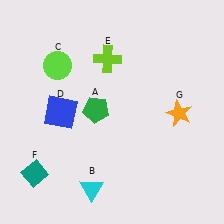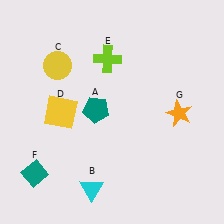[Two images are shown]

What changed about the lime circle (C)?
In Image 1, C is lime. In Image 2, it changed to yellow.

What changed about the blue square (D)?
In Image 1, D is blue. In Image 2, it changed to yellow.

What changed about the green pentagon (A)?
In Image 1, A is green. In Image 2, it changed to teal.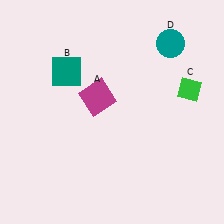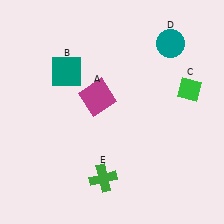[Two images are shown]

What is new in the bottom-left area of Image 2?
A green cross (E) was added in the bottom-left area of Image 2.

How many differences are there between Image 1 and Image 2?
There is 1 difference between the two images.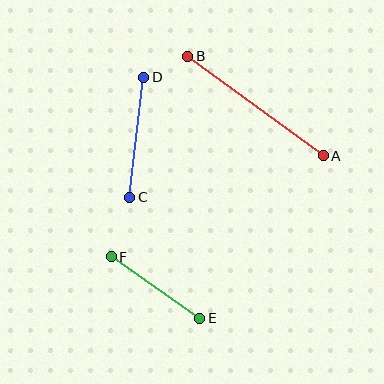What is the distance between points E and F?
The distance is approximately 108 pixels.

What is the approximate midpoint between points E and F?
The midpoint is at approximately (155, 287) pixels.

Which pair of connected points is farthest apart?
Points A and B are farthest apart.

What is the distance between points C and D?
The distance is approximately 121 pixels.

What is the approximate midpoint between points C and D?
The midpoint is at approximately (137, 137) pixels.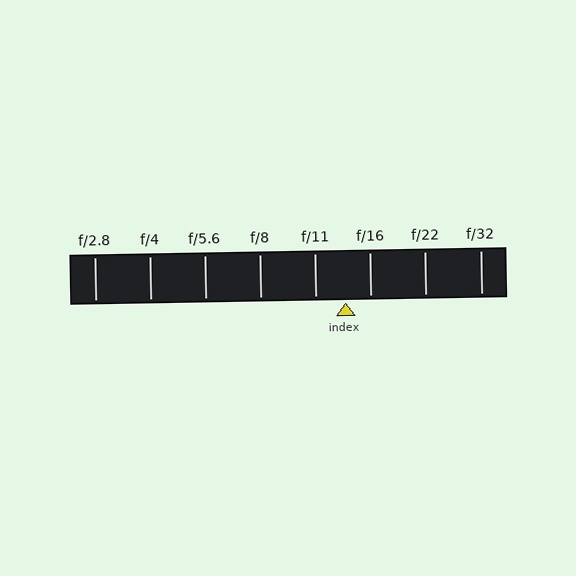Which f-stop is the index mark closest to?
The index mark is closest to f/16.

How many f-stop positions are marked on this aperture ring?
There are 8 f-stop positions marked.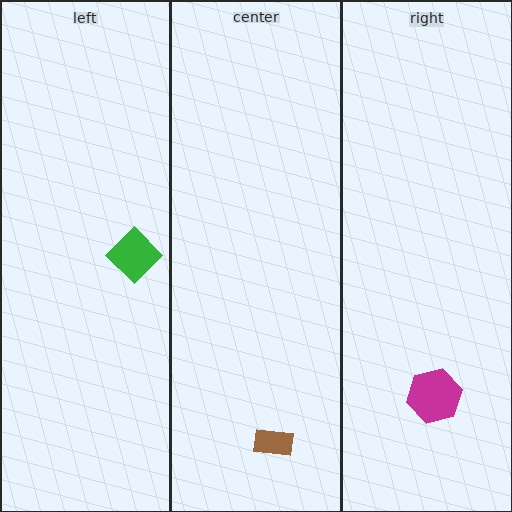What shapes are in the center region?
The brown rectangle.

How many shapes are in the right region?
1.